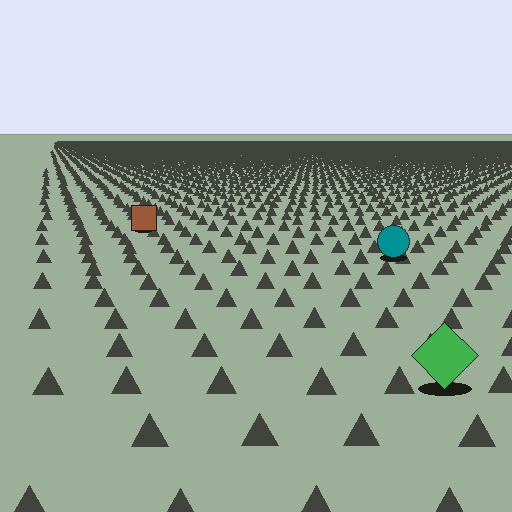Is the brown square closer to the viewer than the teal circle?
No. The teal circle is closer — you can tell from the texture gradient: the ground texture is coarser near it.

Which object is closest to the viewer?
The green diamond is closest. The texture marks near it are larger and more spread out.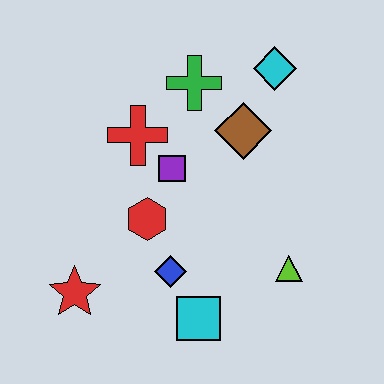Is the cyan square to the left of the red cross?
No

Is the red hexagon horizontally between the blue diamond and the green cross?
No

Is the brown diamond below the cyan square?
No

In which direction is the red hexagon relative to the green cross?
The red hexagon is below the green cross.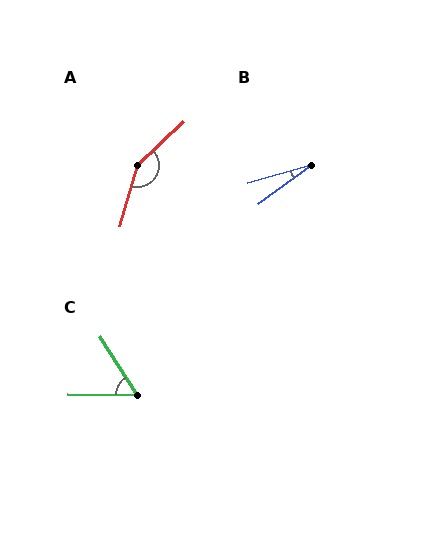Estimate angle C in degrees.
Approximately 57 degrees.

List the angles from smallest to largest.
B (20°), C (57°), A (149°).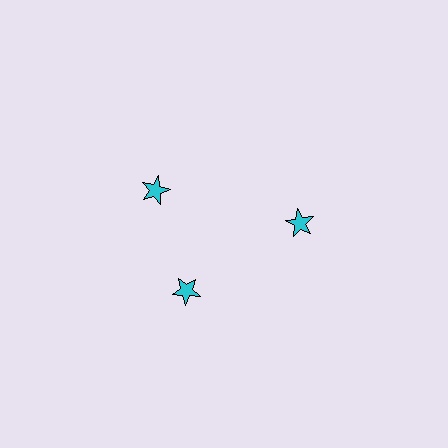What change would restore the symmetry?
The symmetry would be restored by rotating it back into even spacing with its neighbors so that all 3 stars sit at equal angles and equal distance from the center.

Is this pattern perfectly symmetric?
No. The 3 cyan stars are arranged in a ring, but one element near the 11 o'clock position is rotated out of alignment along the ring, breaking the 3-fold rotational symmetry.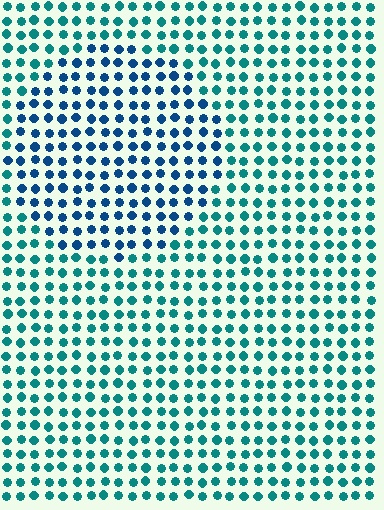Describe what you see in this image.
The image is filled with small teal elements in a uniform arrangement. A circle-shaped region is visible where the elements are tinted to a slightly different hue, forming a subtle color boundary.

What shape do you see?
I see a circle.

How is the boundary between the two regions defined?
The boundary is defined purely by a slight shift in hue (about 34 degrees). Spacing, size, and orientation are identical on both sides.